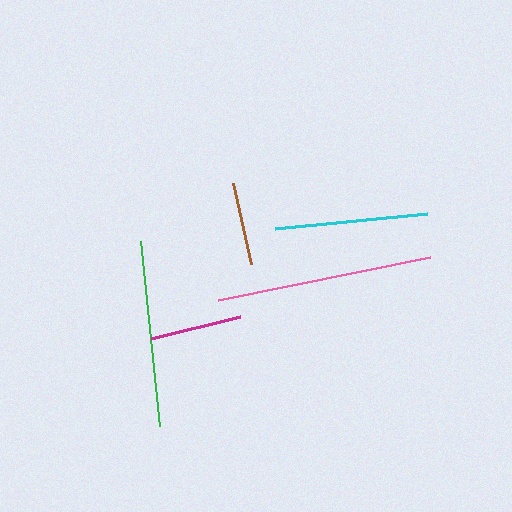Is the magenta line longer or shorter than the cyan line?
The cyan line is longer than the magenta line.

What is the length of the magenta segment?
The magenta segment is approximately 92 pixels long.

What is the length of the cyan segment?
The cyan segment is approximately 152 pixels long.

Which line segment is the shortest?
The brown line is the shortest at approximately 83 pixels.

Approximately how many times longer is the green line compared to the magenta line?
The green line is approximately 2.0 times the length of the magenta line.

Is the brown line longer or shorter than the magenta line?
The magenta line is longer than the brown line.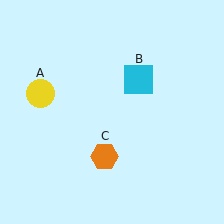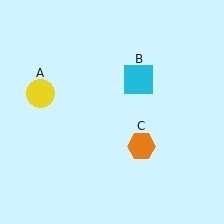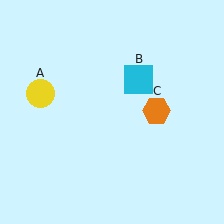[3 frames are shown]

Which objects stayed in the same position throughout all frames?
Yellow circle (object A) and cyan square (object B) remained stationary.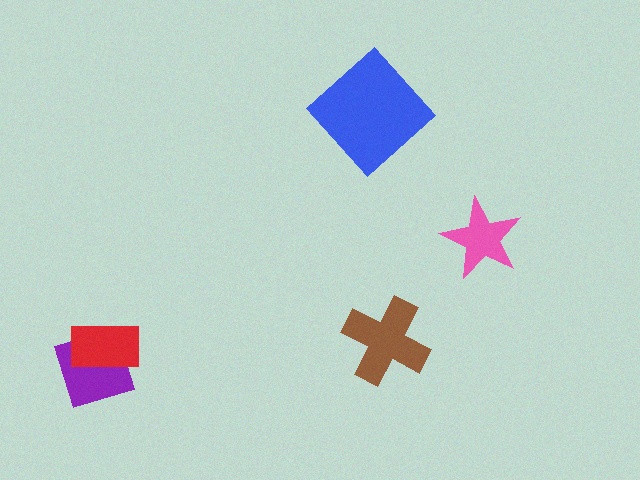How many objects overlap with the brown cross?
0 objects overlap with the brown cross.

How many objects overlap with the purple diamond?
1 object overlaps with the purple diamond.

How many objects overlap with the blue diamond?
0 objects overlap with the blue diamond.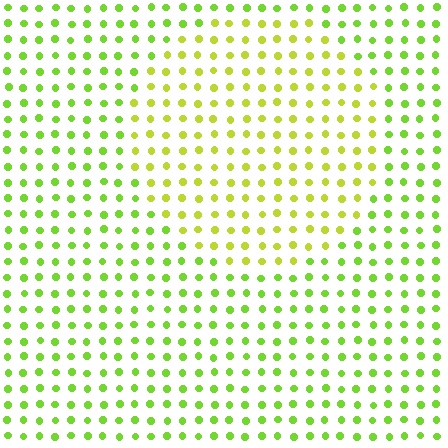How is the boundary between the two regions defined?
The boundary is defined purely by a slight shift in hue (about 26 degrees). Spacing, size, and orientation are identical on both sides.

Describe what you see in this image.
The image is filled with small lime elements in a uniform arrangement. A circle-shaped region is visible where the elements are tinted to a slightly different hue, forming a subtle color boundary.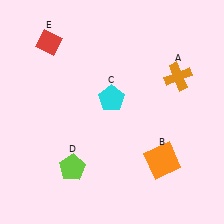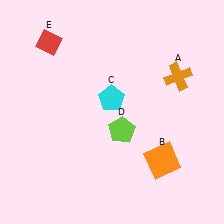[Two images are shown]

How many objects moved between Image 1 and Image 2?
1 object moved between the two images.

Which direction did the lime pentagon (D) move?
The lime pentagon (D) moved right.